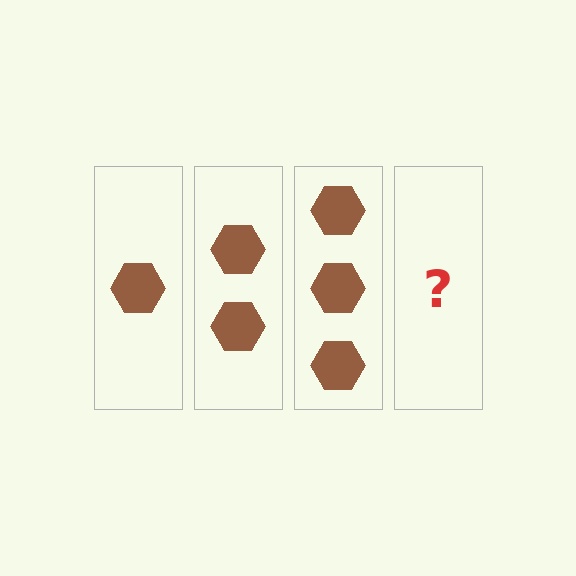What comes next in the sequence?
The next element should be 4 hexagons.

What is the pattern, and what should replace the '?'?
The pattern is that each step adds one more hexagon. The '?' should be 4 hexagons.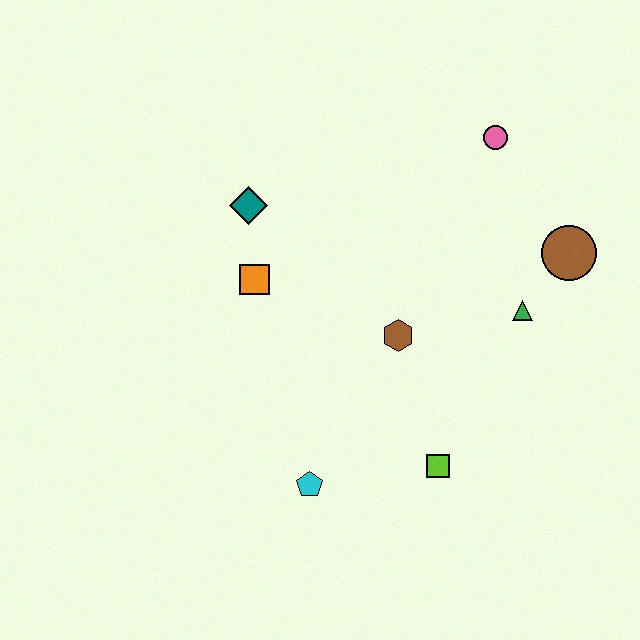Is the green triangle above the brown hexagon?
Yes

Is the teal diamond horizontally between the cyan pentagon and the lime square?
No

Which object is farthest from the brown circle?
The cyan pentagon is farthest from the brown circle.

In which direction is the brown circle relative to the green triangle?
The brown circle is above the green triangle.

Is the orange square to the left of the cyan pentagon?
Yes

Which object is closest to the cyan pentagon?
The lime square is closest to the cyan pentagon.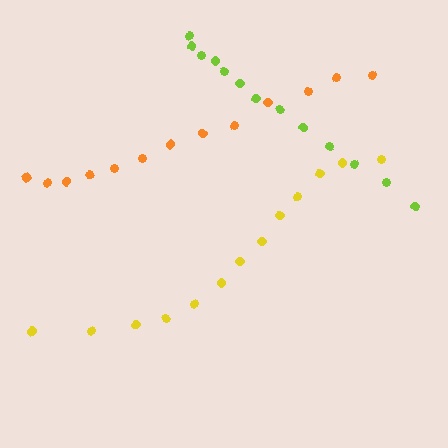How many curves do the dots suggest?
There are 3 distinct paths.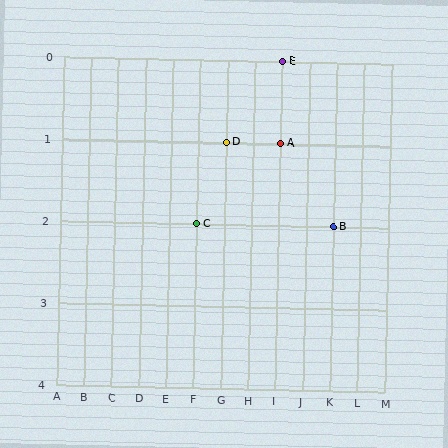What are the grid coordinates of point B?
Point B is at grid coordinates (K, 2).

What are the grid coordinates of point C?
Point C is at grid coordinates (F, 2).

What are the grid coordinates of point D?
Point D is at grid coordinates (G, 1).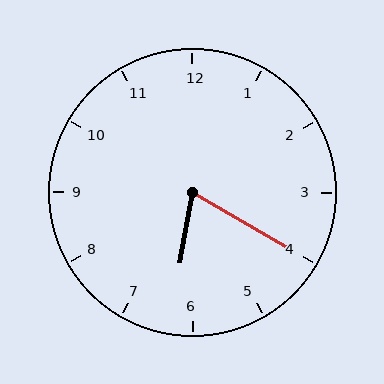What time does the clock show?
6:20.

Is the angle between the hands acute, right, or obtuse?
It is acute.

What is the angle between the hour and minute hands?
Approximately 70 degrees.